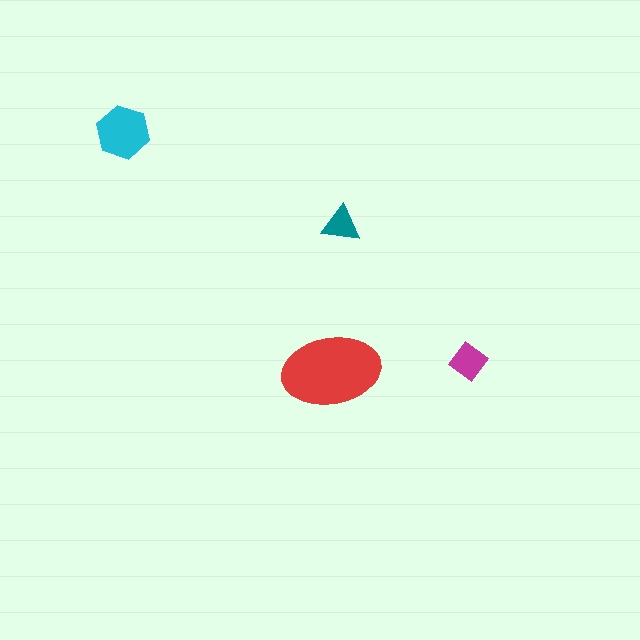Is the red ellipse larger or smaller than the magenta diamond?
Larger.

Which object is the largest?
The red ellipse.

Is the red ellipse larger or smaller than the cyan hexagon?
Larger.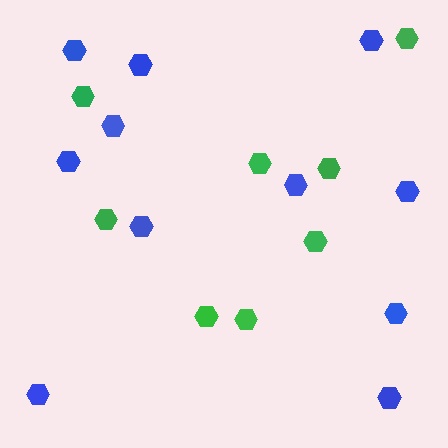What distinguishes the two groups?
There are 2 groups: one group of blue hexagons (11) and one group of green hexagons (8).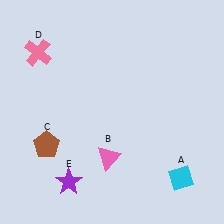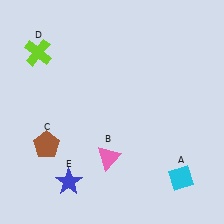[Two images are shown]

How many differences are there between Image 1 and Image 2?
There are 2 differences between the two images.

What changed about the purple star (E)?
In Image 1, E is purple. In Image 2, it changed to blue.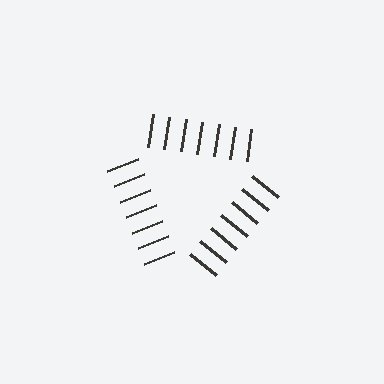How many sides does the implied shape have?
3 sides — the line-ends trace a triangle.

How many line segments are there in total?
21 — 7 along each of the 3 edges.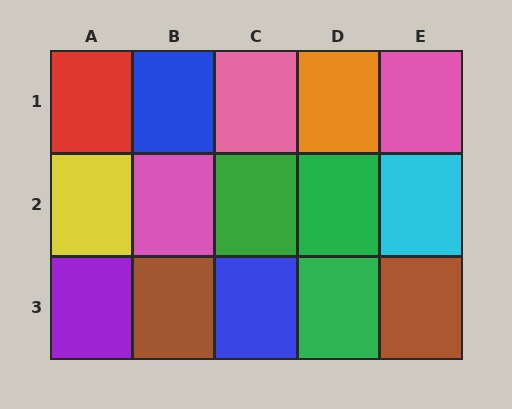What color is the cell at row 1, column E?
Pink.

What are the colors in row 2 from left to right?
Yellow, pink, green, green, cyan.